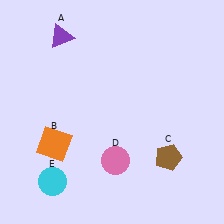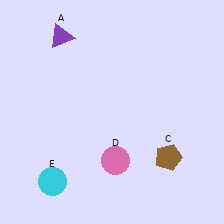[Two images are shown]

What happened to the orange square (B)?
The orange square (B) was removed in Image 2. It was in the bottom-left area of Image 1.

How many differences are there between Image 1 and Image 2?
There is 1 difference between the two images.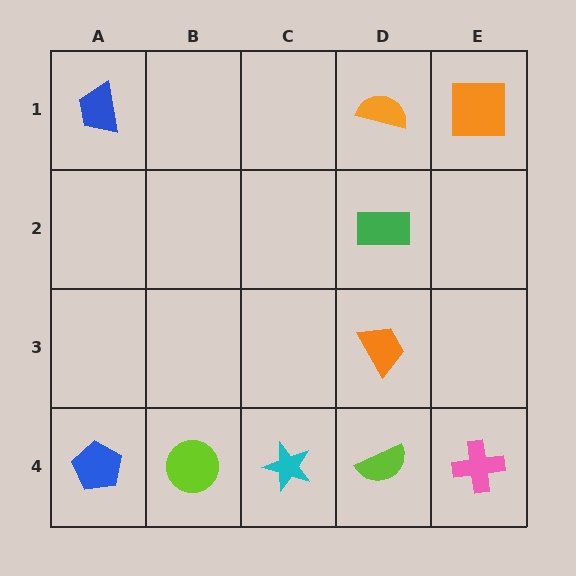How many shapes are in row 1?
3 shapes.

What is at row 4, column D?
A lime semicircle.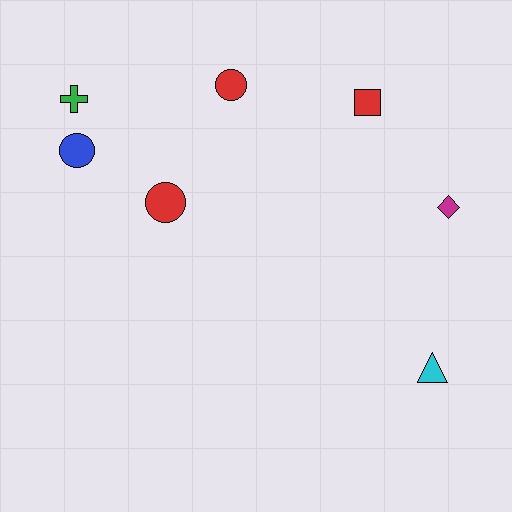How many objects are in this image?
There are 7 objects.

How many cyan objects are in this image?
There is 1 cyan object.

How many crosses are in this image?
There is 1 cross.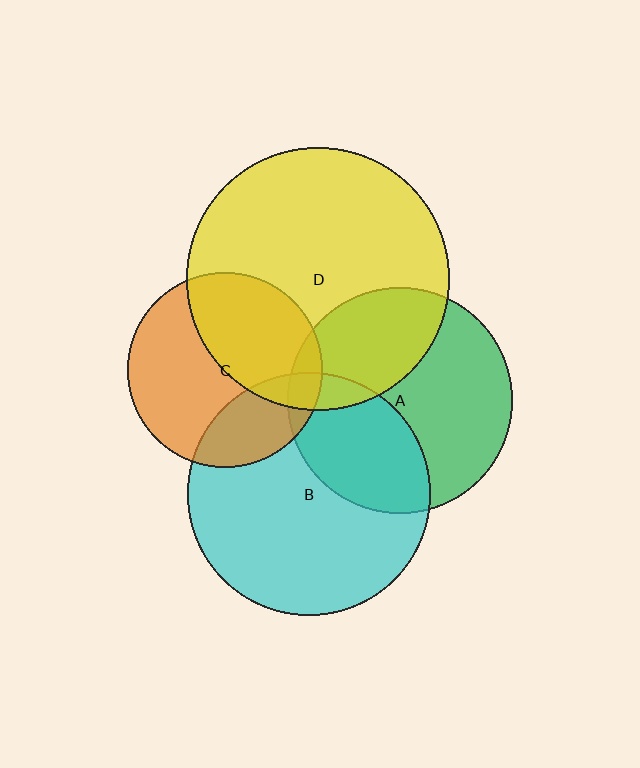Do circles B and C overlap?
Yes.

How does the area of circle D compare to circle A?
Approximately 1.4 times.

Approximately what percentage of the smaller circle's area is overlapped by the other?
Approximately 25%.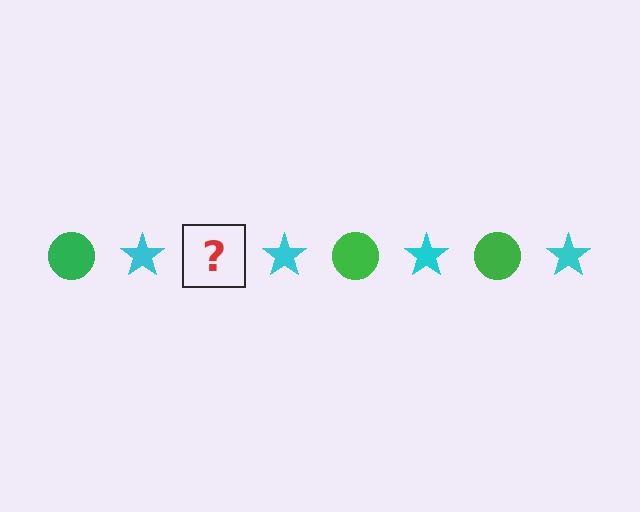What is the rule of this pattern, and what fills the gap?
The rule is that the pattern alternates between green circle and cyan star. The gap should be filled with a green circle.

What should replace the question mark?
The question mark should be replaced with a green circle.